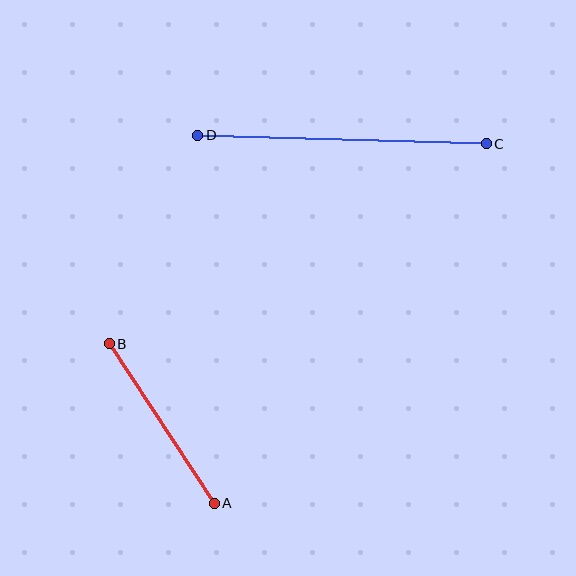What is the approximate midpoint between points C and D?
The midpoint is at approximately (342, 140) pixels.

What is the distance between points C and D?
The distance is approximately 289 pixels.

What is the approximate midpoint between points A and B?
The midpoint is at approximately (162, 423) pixels.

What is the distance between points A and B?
The distance is approximately 191 pixels.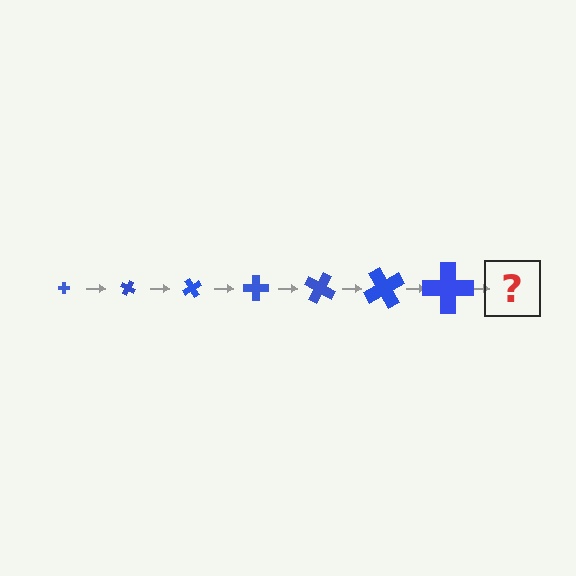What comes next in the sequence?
The next element should be a cross, larger than the previous one and rotated 210 degrees from the start.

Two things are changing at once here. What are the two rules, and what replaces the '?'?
The two rules are that the cross grows larger each step and it rotates 30 degrees each step. The '?' should be a cross, larger than the previous one and rotated 210 degrees from the start.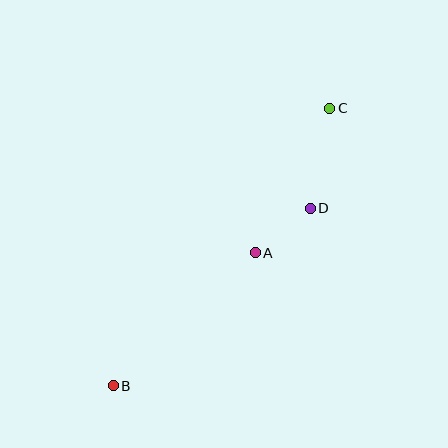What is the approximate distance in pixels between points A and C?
The distance between A and C is approximately 162 pixels.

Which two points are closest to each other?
Points A and D are closest to each other.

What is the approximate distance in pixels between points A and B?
The distance between A and B is approximately 195 pixels.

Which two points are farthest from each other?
Points B and C are farthest from each other.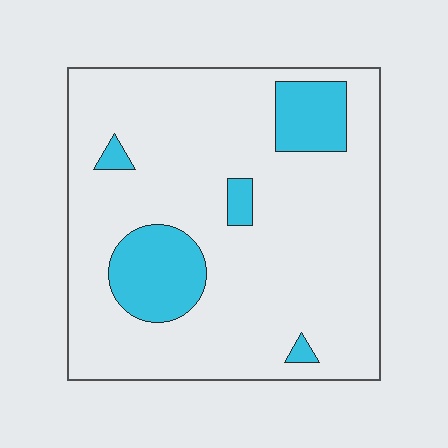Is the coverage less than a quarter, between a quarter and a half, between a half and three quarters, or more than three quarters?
Less than a quarter.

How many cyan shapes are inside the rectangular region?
5.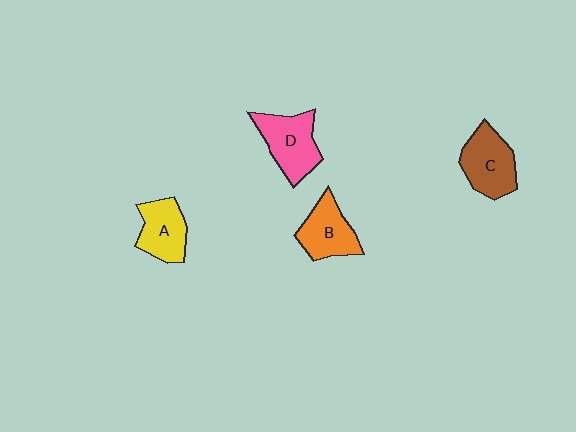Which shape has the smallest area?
Shape A (yellow).